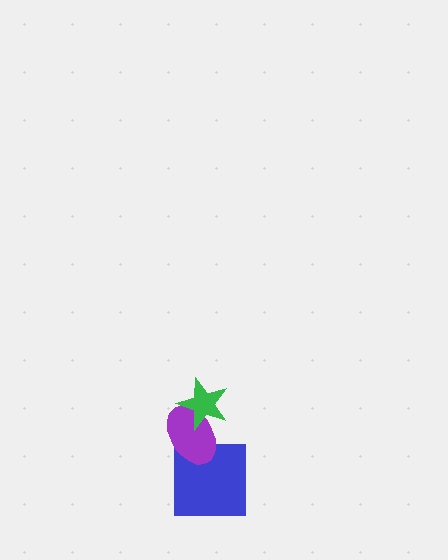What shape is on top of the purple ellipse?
The green star is on top of the purple ellipse.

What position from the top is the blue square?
The blue square is 3rd from the top.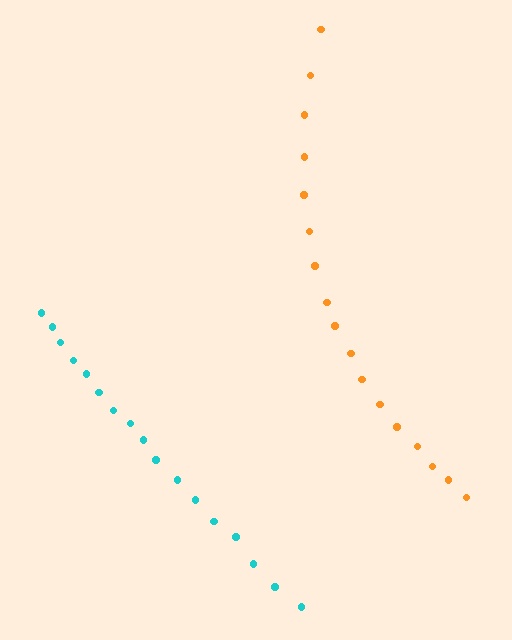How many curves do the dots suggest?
There are 2 distinct paths.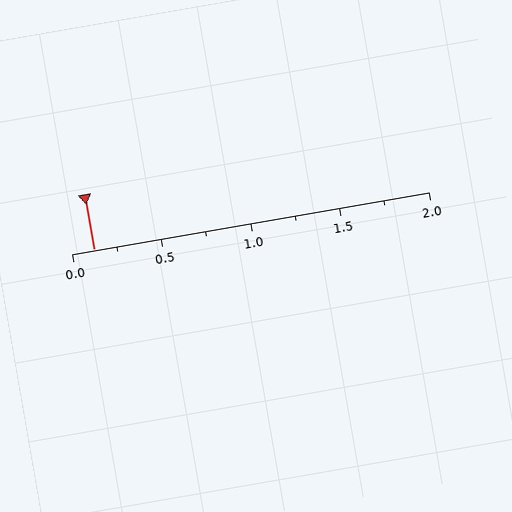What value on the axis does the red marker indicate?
The marker indicates approximately 0.12.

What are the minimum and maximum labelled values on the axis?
The axis runs from 0.0 to 2.0.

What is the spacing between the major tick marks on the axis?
The major ticks are spaced 0.5 apart.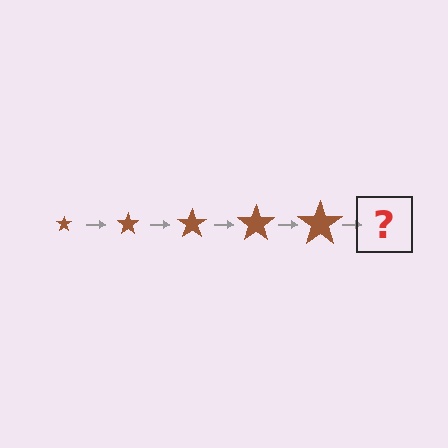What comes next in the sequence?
The next element should be a brown star, larger than the previous one.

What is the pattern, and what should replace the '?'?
The pattern is that the star gets progressively larger each step. The '?' should be a brown star, larger than the previous one.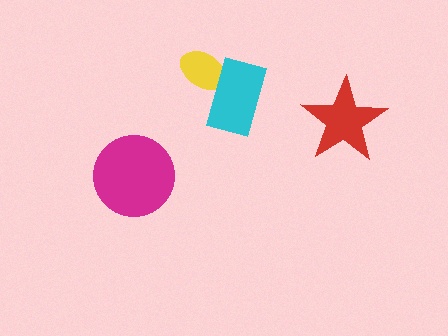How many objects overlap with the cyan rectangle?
1 object overlaps with the cyan rectangle.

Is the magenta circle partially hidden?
No, no other shape covers it.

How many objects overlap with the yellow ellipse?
1 object overlaps with the yellow ellipse.